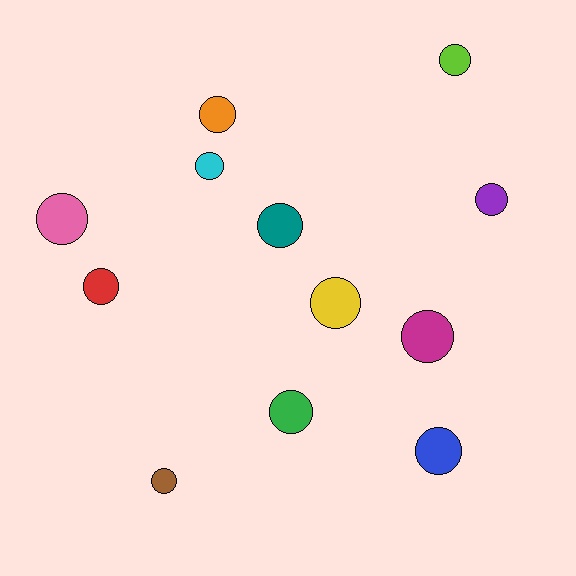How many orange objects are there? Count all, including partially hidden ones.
There is 1 orange object.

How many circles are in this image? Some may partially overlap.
There are 12 circles.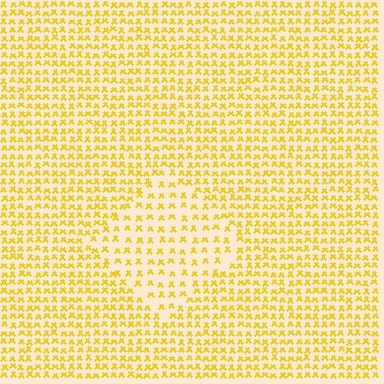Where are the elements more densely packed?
The elements are more densely packed outside the diamond boundary.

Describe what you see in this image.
The image contains small yellow elements arranged at two different densities. A diamond-shaped region is visible where the elements are less densely packed than the surrounding area.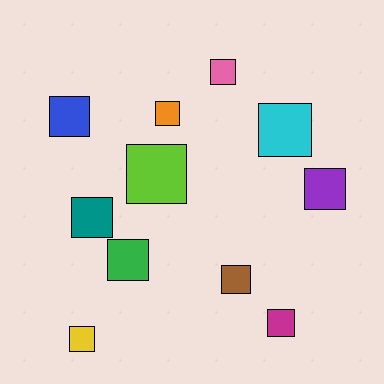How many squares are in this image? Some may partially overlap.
There are 11 squares.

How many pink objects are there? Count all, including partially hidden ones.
There is 1 pink object.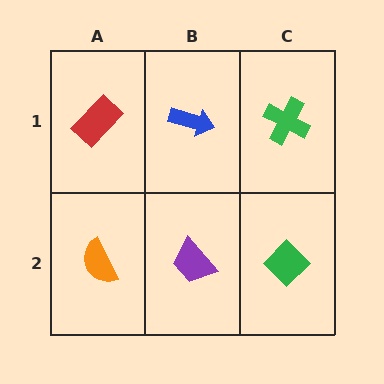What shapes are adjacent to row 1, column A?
An orange semicircle (row 2, column A), a blue arrow (row 1, column B).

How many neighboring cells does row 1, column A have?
2.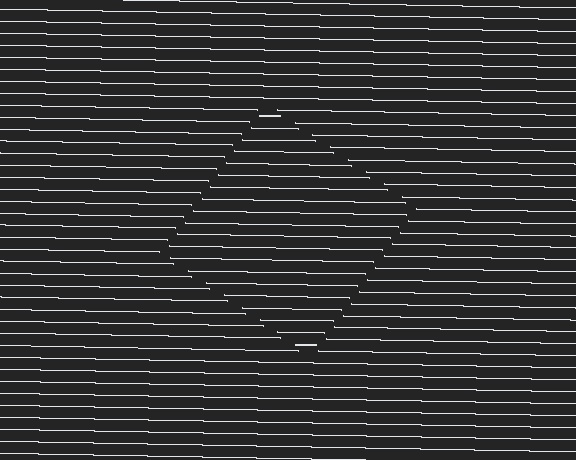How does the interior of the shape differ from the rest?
The interior of the shape contains the same grating, shifted by half a period — the contour is defined by the phase discontinuity where line-ends from the inner and outer gratings abut.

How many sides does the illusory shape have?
4 sides — the line-ends trace a square.